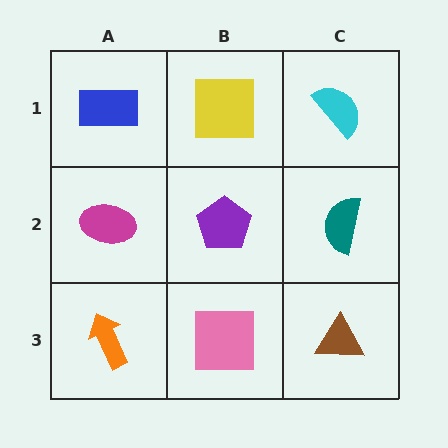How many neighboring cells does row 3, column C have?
2.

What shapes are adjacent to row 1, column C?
A teal semicircle (row 2, column C), a yellow square (row 1, column B).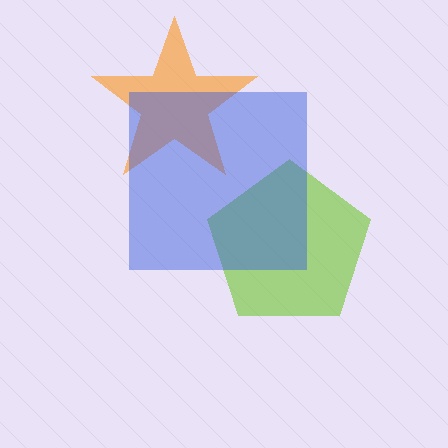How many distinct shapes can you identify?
There are 3 distinct shapes: an orange star, a lime pentagon, a blue square.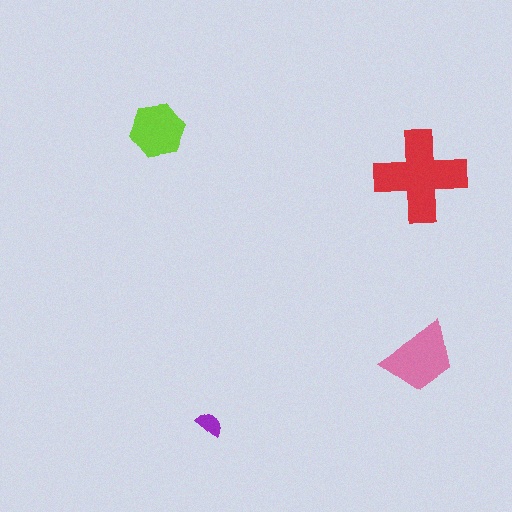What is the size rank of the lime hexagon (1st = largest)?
3rd.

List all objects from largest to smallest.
The red cross, the pink trapezoid, the lime hexagon, the purple semicircle.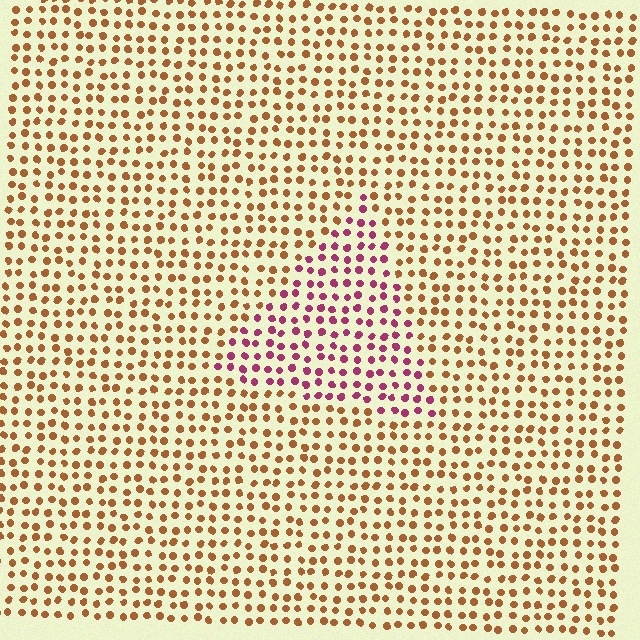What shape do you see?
I see a triangle.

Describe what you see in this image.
The image is filled with small brown elements in a uniform arrangement. A triangle-shaped region is visible where the elements are tinted to a slightly different hue, forming a subtle color boundary.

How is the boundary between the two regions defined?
The boundary is defined purely by a slight shift in hue (about 56 degrees). Spacing, size, and orientation are identical on both sides.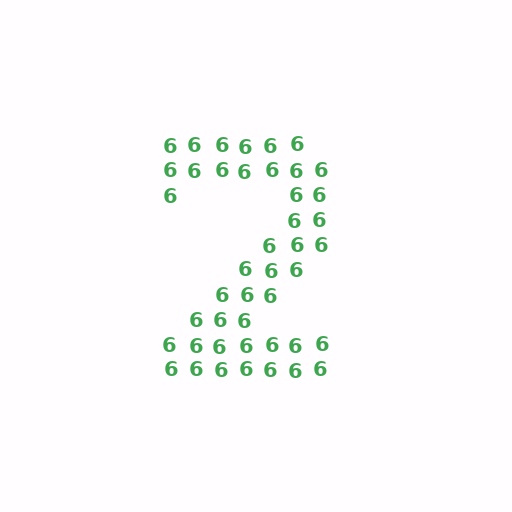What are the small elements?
The small elements are digit 6's.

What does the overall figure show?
The overall figure shows the digit 2.